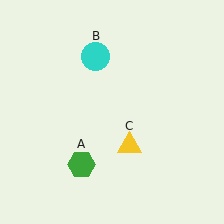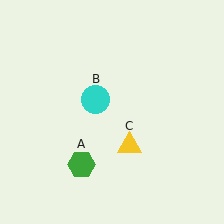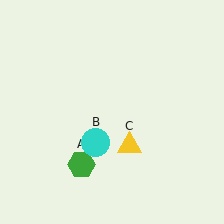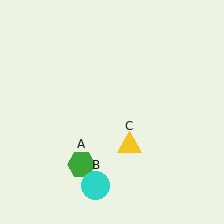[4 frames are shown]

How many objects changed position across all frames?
1 object changed position: cyan circle (object B).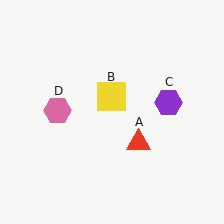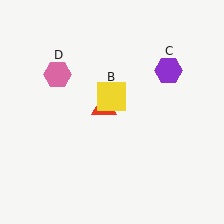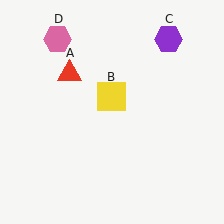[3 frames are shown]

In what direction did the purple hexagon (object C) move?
The purple hexagon (object C) moved up.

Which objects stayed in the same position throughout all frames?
Yellow square (object B) remained stationary.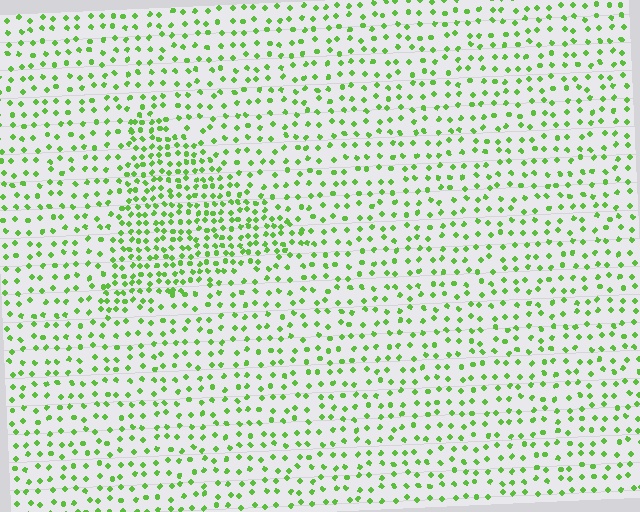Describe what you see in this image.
The image contains small lime elements arranged at two different densities. A triangle-shaped region is visible where the elements are more densely packed than the surrounding area.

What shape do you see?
I see a triangle.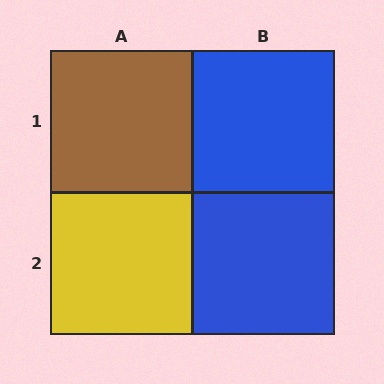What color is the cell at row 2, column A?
Yellow.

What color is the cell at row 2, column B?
Blue.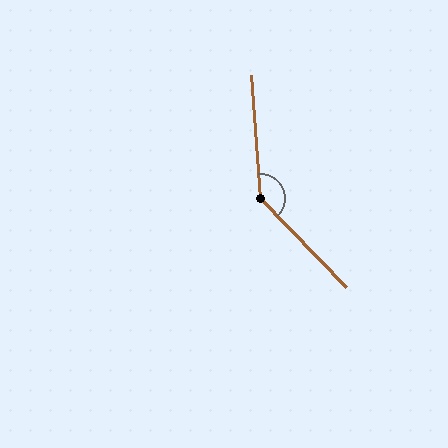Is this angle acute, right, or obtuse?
It is obtuse.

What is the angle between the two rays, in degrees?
Approximately 140 degrees.